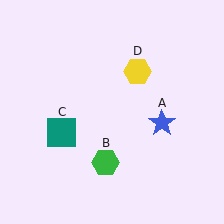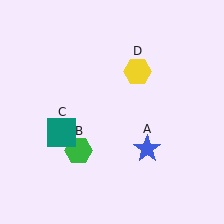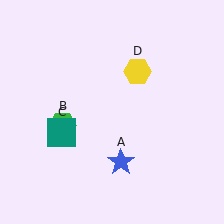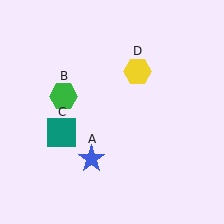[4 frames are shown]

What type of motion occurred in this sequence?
The blue star (object A), green hexagon (object B) rotated clockwise around the center of the scene.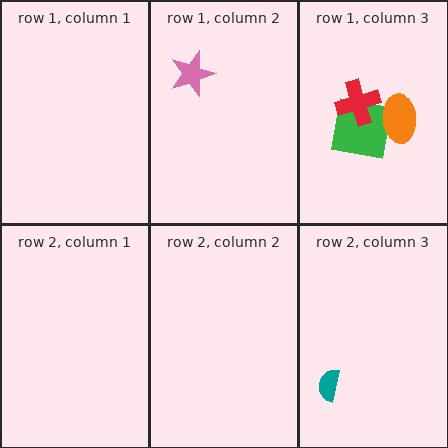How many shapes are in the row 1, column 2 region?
1.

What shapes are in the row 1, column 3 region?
The green square, the red cross, the orange ellipse.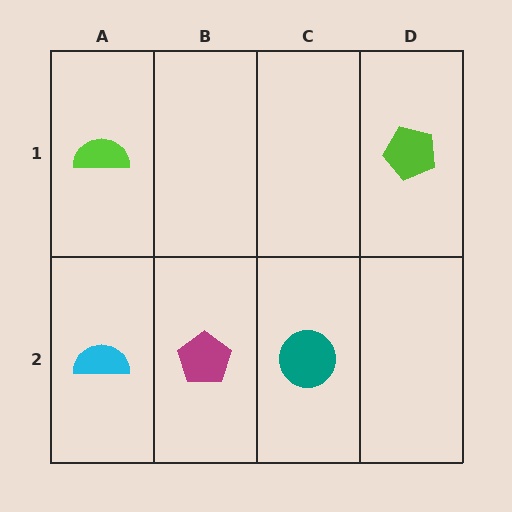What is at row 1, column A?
A lime semicircle.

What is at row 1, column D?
A lime pentagon.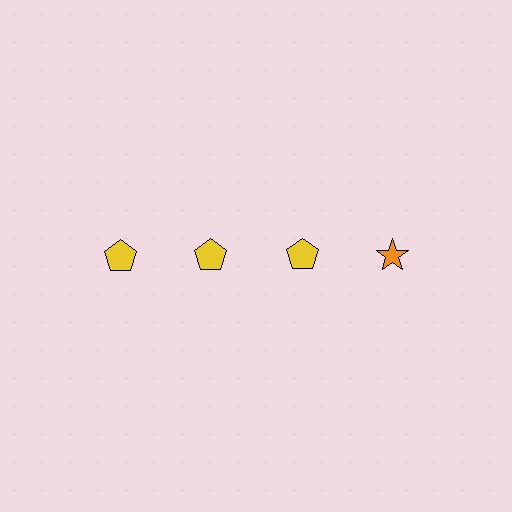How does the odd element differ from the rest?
It differs in both color (orange instead of yellow) and shape (star instead of pentagon).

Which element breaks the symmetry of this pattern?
The orange star in the top row, second from right column breaks the symmetry. All other shapes are yellow pentagons.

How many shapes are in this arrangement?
There are 4 shapes arranged in a grid pattern.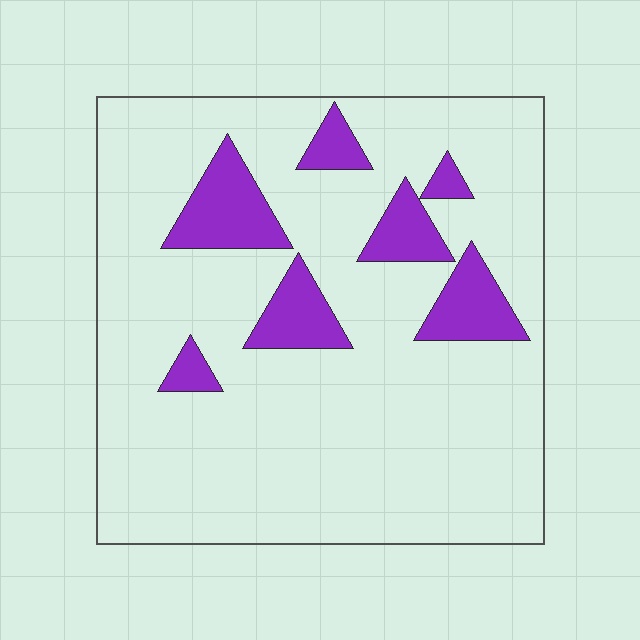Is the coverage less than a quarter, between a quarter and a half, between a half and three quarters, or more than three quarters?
Less than a quarter.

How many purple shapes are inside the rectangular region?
7.